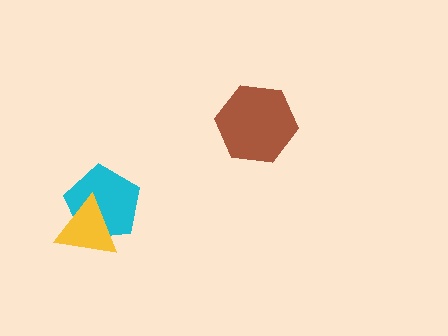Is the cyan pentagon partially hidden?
Yes, it is partially covered by another shape.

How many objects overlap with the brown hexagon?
0 objects overlap with the brown hexagon.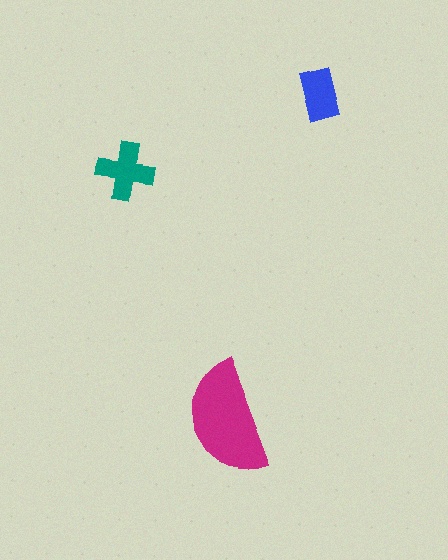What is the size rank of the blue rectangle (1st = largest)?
3rd.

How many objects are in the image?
There are 3 objects in the image.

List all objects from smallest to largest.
The blue rectangle, the teal cross, the magenta semicircle.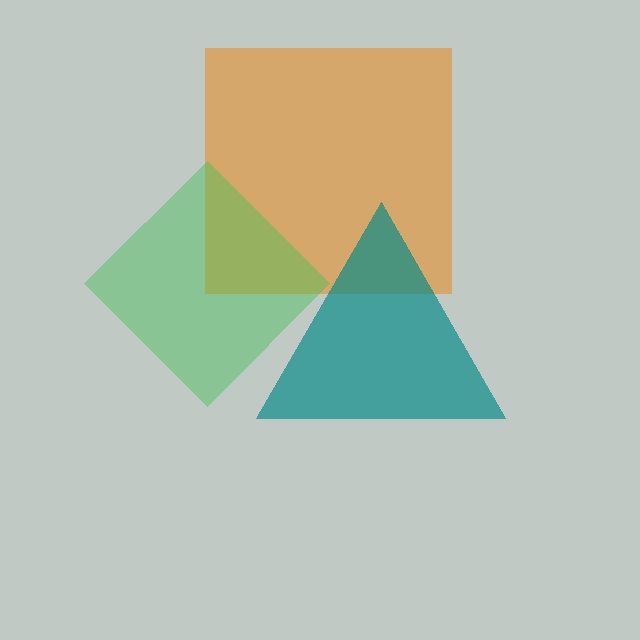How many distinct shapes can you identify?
There are 3 distinct shapes: an orange square, a green diamond, a teal triangle.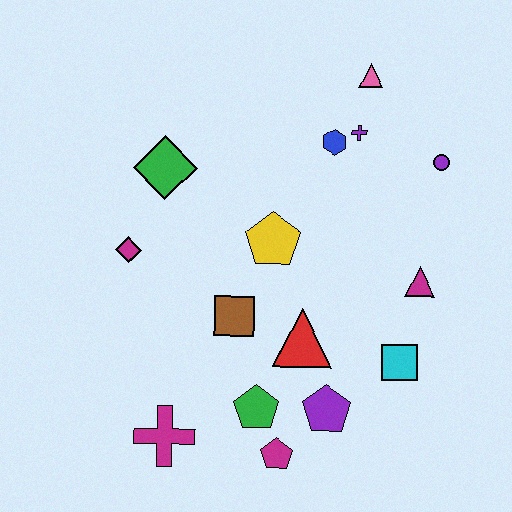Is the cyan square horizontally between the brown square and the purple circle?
Yes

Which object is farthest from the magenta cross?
The pink triangle is farthest from the magenta cross.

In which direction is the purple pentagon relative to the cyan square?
The purple pentagon is to the left of the cyan square.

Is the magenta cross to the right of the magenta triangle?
No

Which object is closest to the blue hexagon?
The purple cross is closest to the blue hexagon.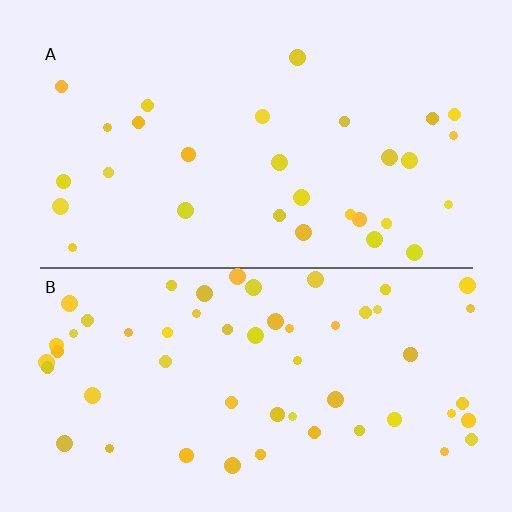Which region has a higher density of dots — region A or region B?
B (the bottom).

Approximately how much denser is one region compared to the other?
Approximately 1.8× — region B over region A.